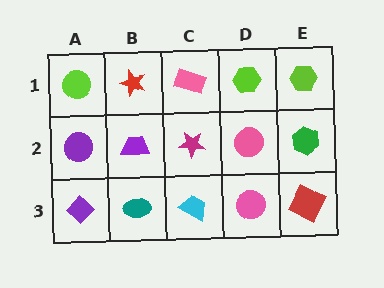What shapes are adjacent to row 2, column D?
A lime hexagon (row 1, column D), a pink circle (row 3, column D), a magenta star (row 2, column C), a green hexagon (row 2, column E).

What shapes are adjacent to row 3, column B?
A purple trapezoid (row 2, column B), a purple diamond (row 3, column A), a cyan trapezoid (row 3, column C).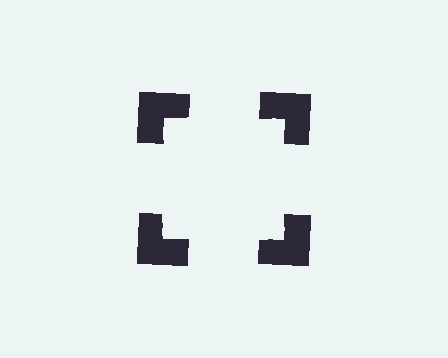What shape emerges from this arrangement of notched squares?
An illusory square — its edges are inferred from the aligned wedge cuts in the notched squares, not physically drawn.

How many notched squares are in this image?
There are 4 — one at each vertex of the illusory square.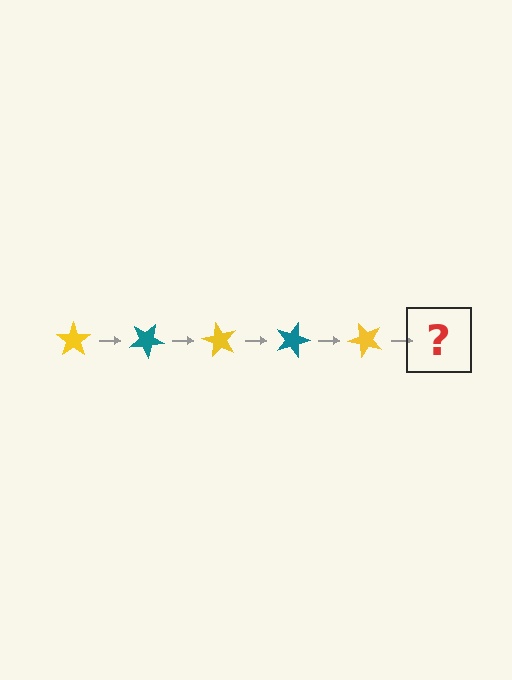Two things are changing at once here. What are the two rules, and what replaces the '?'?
The two rules are that it rotates 30 degrees each step and the color cycles through yellow and teal. The '?' should be a teal star, rotated 150 degrees from the start.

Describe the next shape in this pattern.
It should be a teal star, rotated 150 degrees from the start.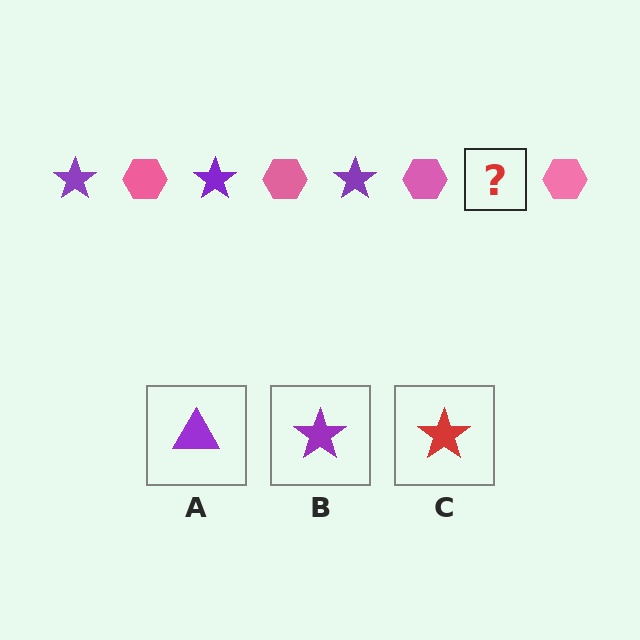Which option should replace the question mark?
Option B.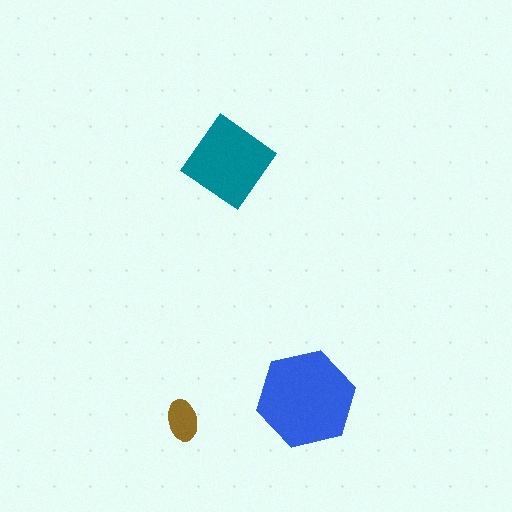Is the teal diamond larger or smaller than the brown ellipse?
Larger.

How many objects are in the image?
There are 3 objects in the image.